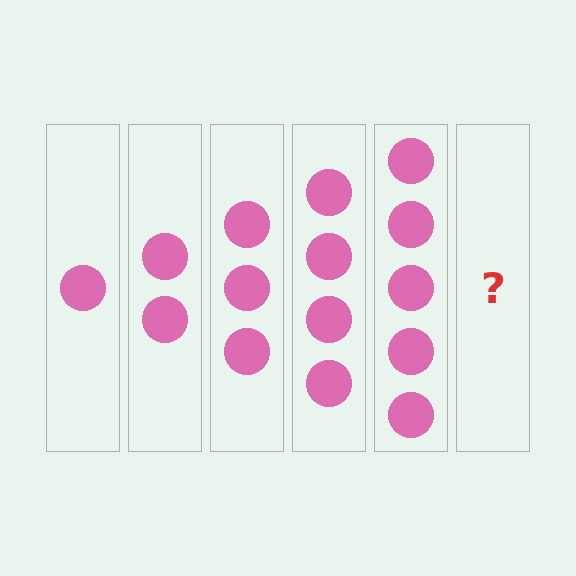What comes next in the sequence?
The next element should be 6 circles.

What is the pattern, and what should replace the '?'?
The pattern is that each step adds one more circle. The '?' should be 6 circles.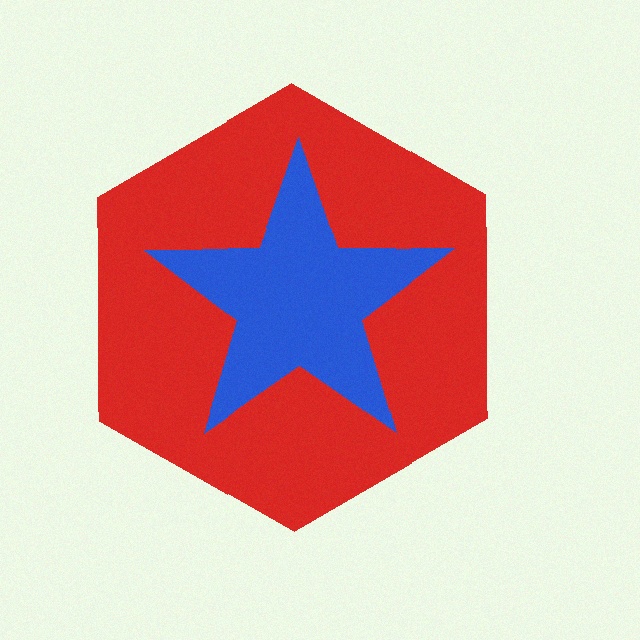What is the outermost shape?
The red hexagon.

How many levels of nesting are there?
2.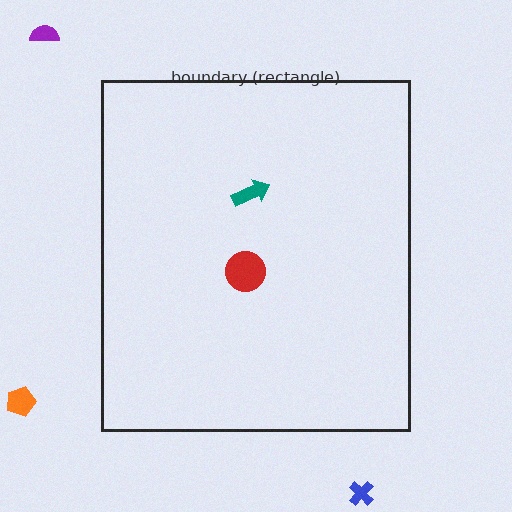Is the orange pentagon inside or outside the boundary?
Outside.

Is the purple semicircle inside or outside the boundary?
Outside.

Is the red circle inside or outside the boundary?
Inside.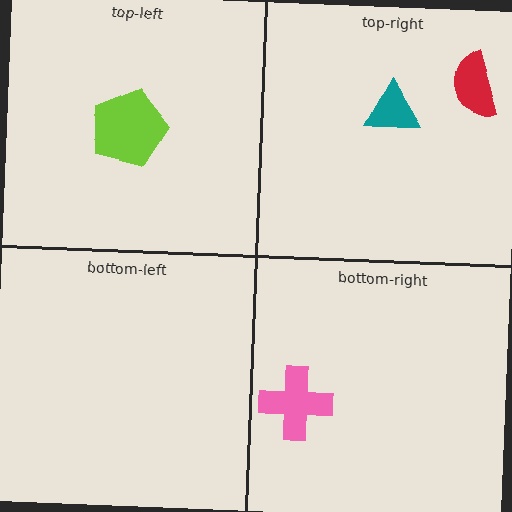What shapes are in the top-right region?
The teal triangle, the red semicircle.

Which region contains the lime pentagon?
The top-left region.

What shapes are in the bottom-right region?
The pink cross.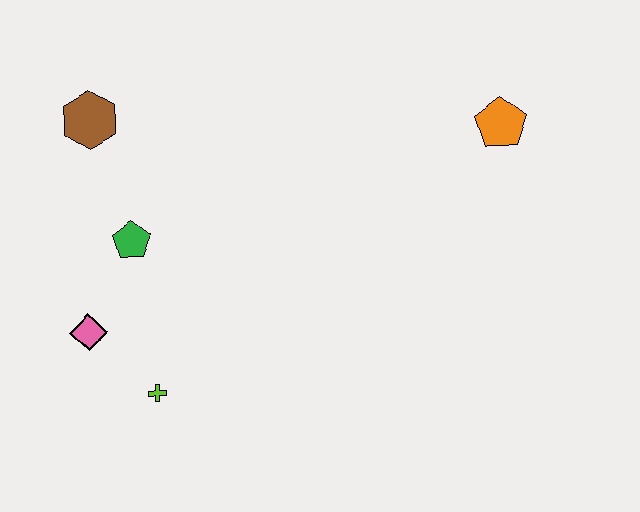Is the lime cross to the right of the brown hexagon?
Yes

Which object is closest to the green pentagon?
The pink diamond is closest to the green pentagon.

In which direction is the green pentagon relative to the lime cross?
The green pentagon is above the lime cross.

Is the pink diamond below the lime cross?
No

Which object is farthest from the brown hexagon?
The orange pentagon is farthest from the brown hexagon.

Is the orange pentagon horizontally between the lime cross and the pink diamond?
No